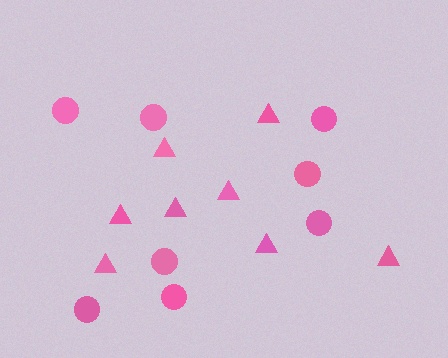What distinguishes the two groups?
There are 2 groups: one group of circles (8) and one group of triangles (8).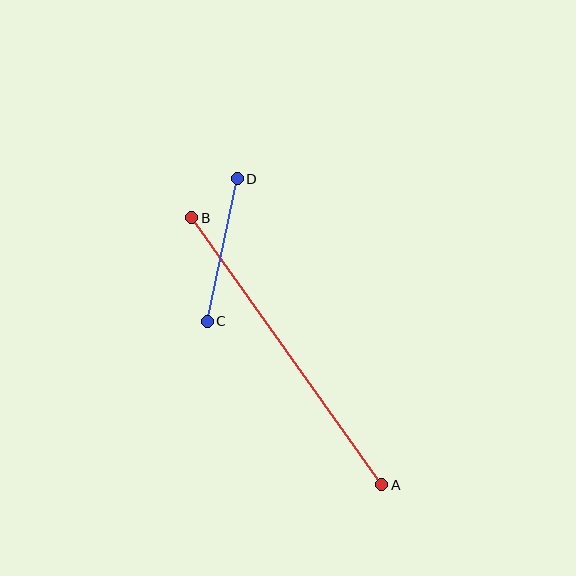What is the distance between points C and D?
The distance is approximately 146 pixels.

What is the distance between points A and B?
The distance is approximately 327 pixels.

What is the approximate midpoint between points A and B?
The midpoint is at approximately (287, 351) pixels.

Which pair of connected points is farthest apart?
Points A and B are farthest apart.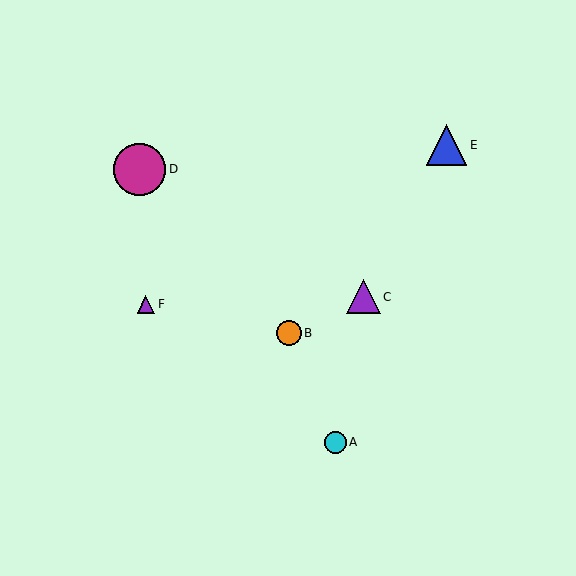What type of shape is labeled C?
Shape C is a purple triangle.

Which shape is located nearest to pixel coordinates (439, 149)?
The blue triangle (labeled E) at (447, 145) is nearest to that location.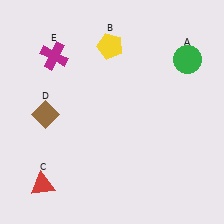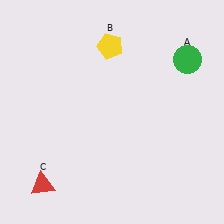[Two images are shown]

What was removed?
The magenta cross (E), the brown diamond (D) were removed in Image 2.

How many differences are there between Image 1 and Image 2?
There are 2 differences between the two images.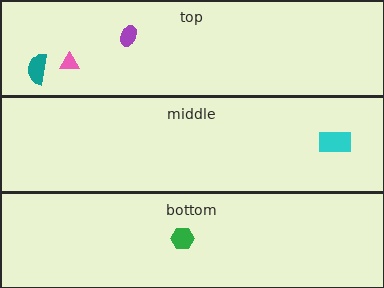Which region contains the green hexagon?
The bottom region.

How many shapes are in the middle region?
1.